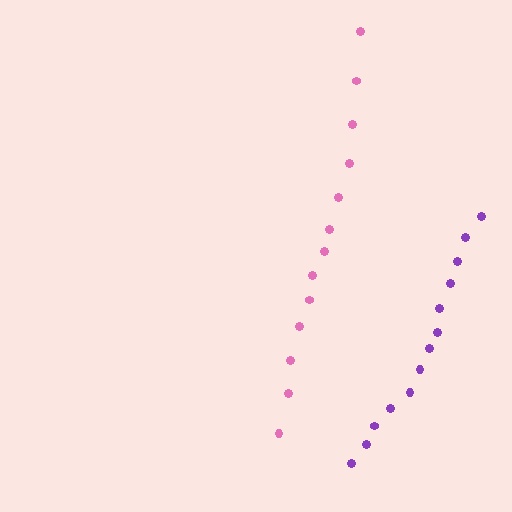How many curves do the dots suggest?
There are 2 distinct paths.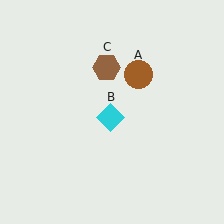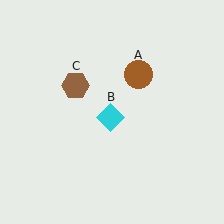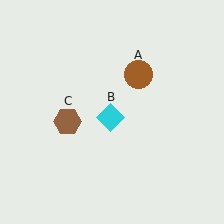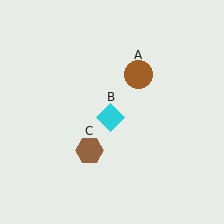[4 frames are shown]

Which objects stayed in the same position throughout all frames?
Brown circle (object A) and cyan diamond (object B) remained stationary.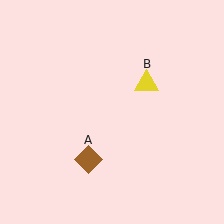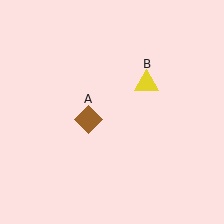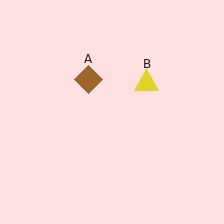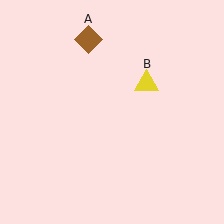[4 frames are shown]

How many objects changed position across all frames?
1 object changed position: brown diamond (object A).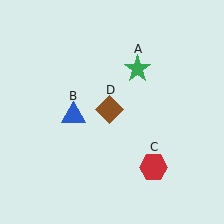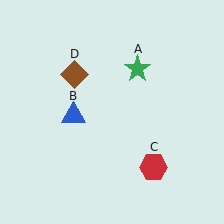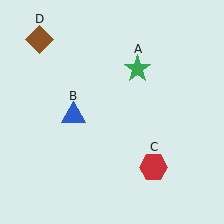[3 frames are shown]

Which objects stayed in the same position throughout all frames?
Green star (object A) and blue triangle (object B) and red hexagon (object C) remained stationary.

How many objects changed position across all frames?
1 object changed position: brown diamond (object D).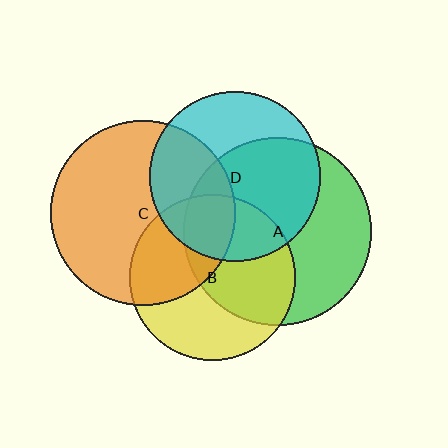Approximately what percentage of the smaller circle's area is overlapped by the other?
Approximately 30%.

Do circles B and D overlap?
Yes.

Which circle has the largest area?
Circle A (green).